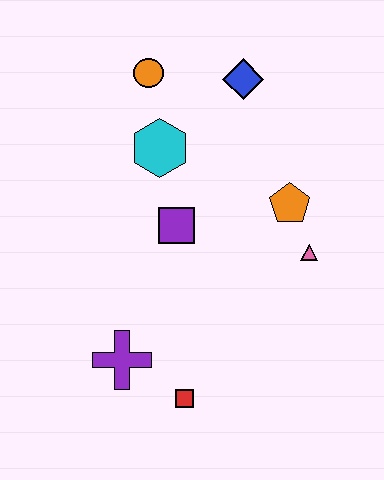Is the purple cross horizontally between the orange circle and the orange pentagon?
No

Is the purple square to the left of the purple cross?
No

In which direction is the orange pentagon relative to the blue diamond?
The orange pentagon is below the blue diamond.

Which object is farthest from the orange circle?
The red square is farthest from the orange circle.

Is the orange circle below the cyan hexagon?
No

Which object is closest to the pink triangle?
The orange pentagon is closest to the pink triangle.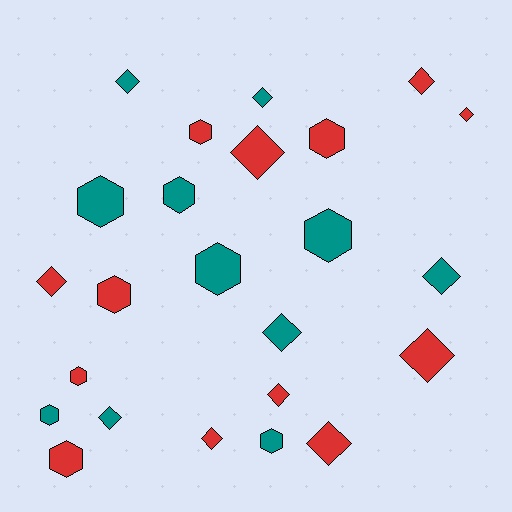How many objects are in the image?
There are 24 objects.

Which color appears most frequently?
Red, with 13 objects.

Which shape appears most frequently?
Diamond, with 13 objects.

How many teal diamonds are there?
There are 5 teal diamonds.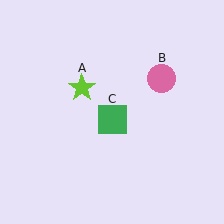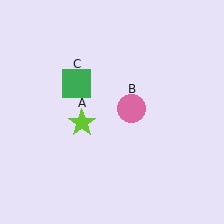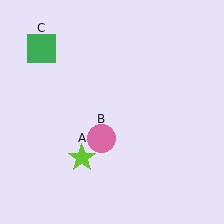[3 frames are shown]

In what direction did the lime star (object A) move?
The lime star (object A) moved down.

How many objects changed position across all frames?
3 objects changed position: lime star (object A), pink circle (object B), green square (object C).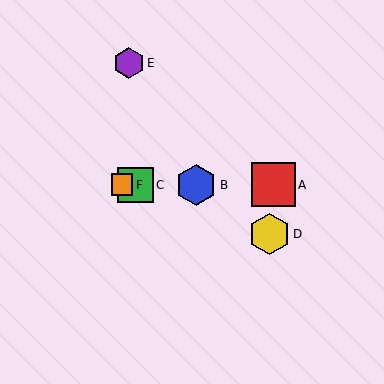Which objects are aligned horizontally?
Objects A, B, C, F are aligned horizontally.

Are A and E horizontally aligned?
No, A is at y≈185 and E is at y≈63.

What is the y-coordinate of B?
Object B is at y≈185.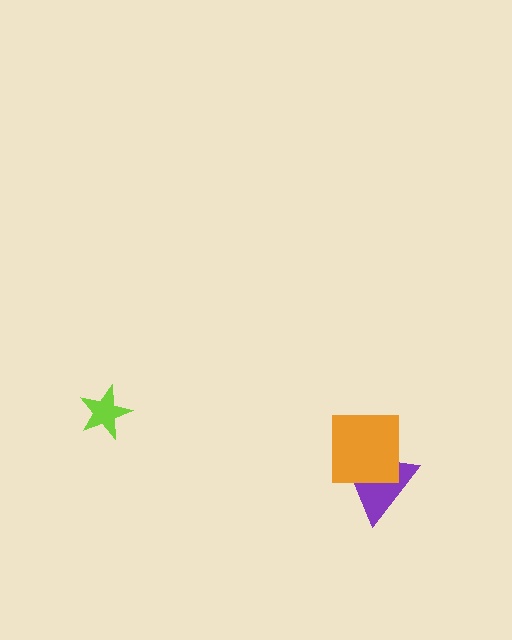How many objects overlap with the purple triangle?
1 object overlaps with the purple triangle.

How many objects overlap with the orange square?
1 object overlaps with the orange square.